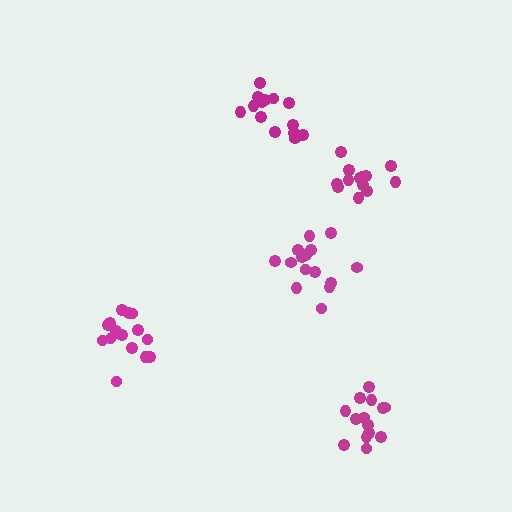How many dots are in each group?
Group 1: 15 dots, Group 2: 15 dots, Group 3: 15 dots, Group 4: 16 dots, Group 5: 13 dots (74 total).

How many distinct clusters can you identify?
There are 5 distinct clusters.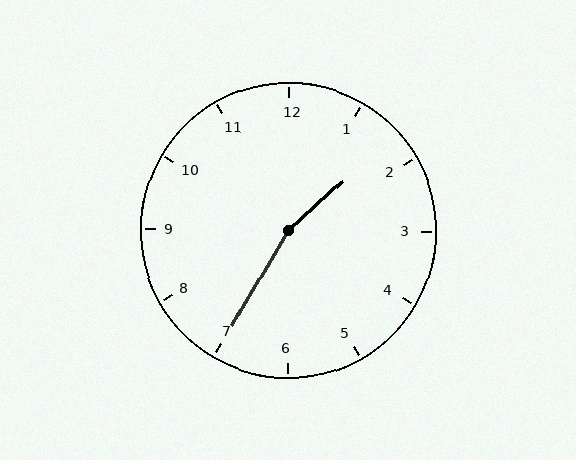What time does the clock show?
1:35.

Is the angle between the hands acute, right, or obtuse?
It is obtuse.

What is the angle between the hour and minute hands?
Approximately 162 degrees.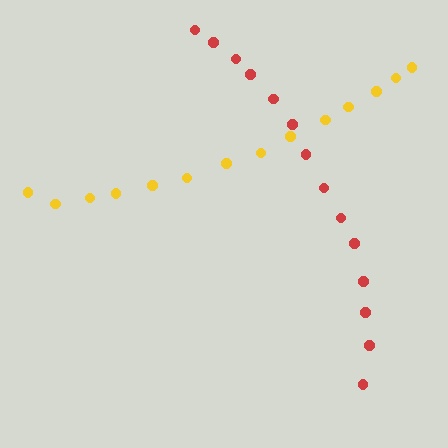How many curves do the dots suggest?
There are 2 distinct paths.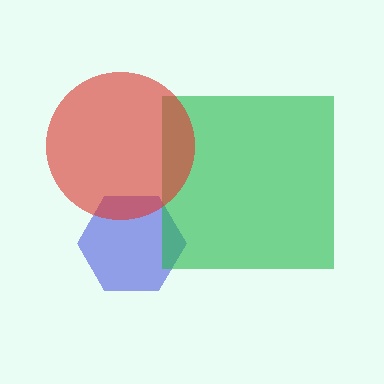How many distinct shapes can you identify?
There are 3 distinct shapes: a blue hexagon, a green square, a red circle.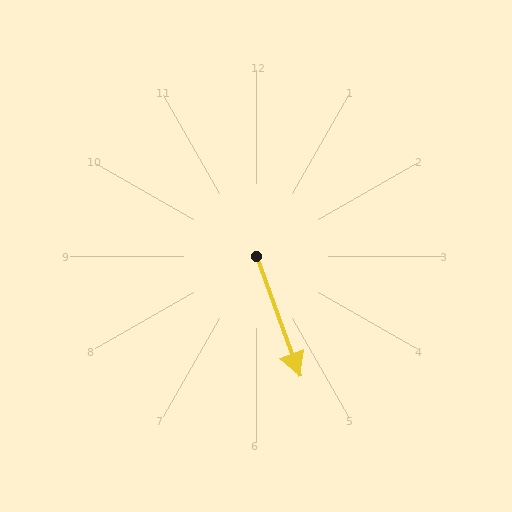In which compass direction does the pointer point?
South.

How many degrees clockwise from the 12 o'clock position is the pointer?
Approximately 160 degrees.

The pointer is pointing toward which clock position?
Roughly 5 o'clock.